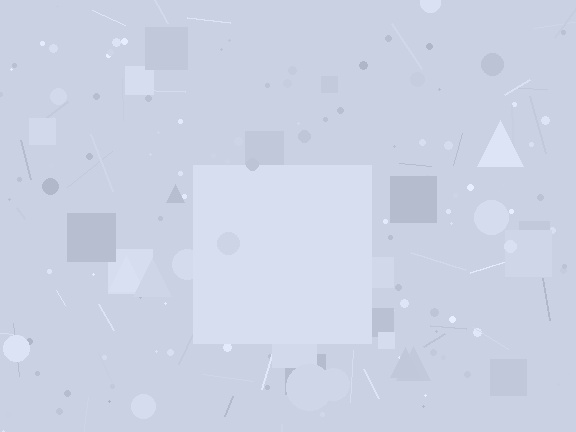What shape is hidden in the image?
A square is hidden in the image.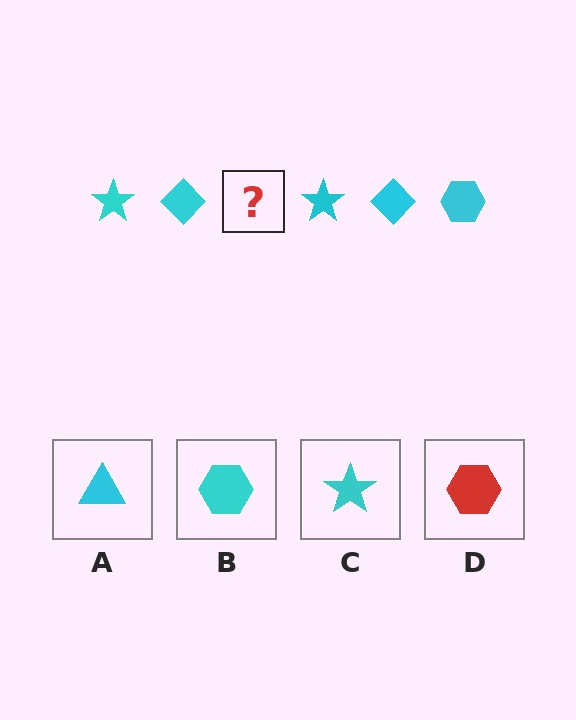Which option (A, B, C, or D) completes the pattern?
B.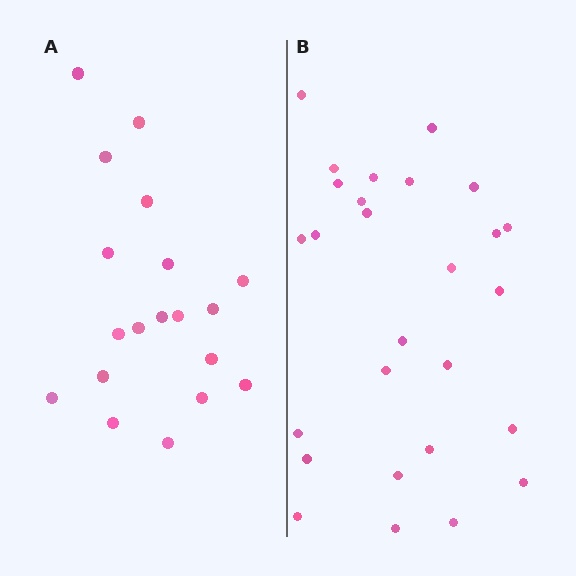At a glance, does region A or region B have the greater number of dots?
Region B (the right region) has more dots.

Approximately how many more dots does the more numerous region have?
Region B has roughly 8 or so more dots than region A.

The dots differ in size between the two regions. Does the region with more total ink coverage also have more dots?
No. Region A has more total ink coverage because its dots are larger, but region B actually contains more individual dots. Total area can be misleading — the number of items is what matters here.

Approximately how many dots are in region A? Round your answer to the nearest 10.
About 20 dots. (The exact count is 19, which rounds to 20.)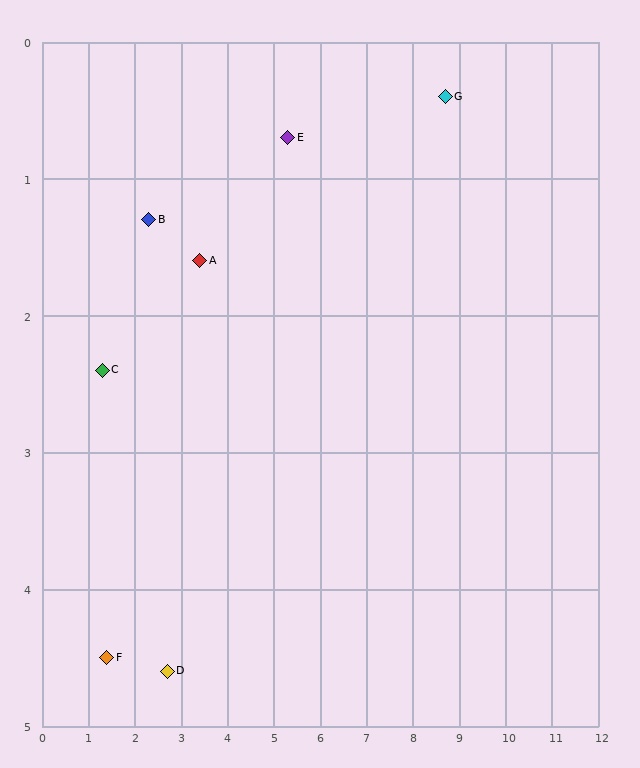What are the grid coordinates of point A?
Point A is at approximately (3.4, 1.6).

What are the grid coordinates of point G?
Point G is at approximately (8.7, 0.4).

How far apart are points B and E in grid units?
Points B and E are about 3.1 grid units apart.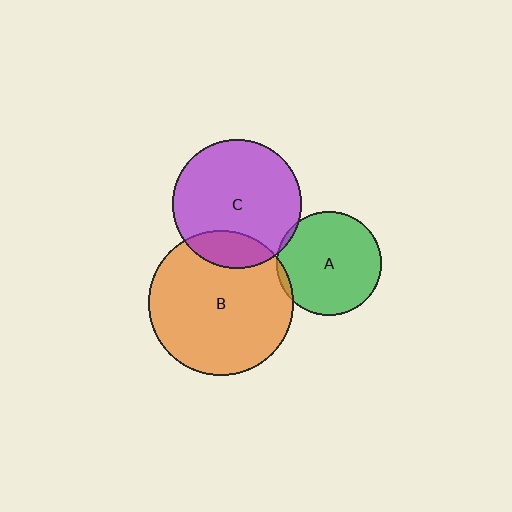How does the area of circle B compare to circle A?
Approximately 1.9 times.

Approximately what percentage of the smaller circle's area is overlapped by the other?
Approximately 20%.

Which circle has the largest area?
Circle B (orange).